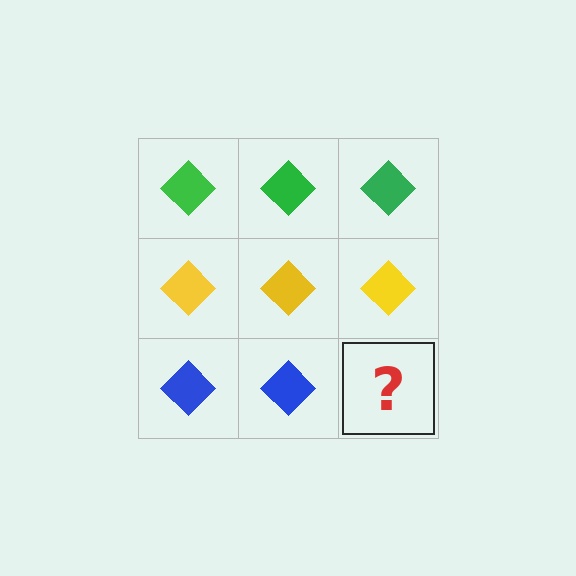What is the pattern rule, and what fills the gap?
The rule is that each row has a consistent color. The gap should be filled with a blue diamond.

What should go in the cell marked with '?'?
The missing cell should contain a blue diamond.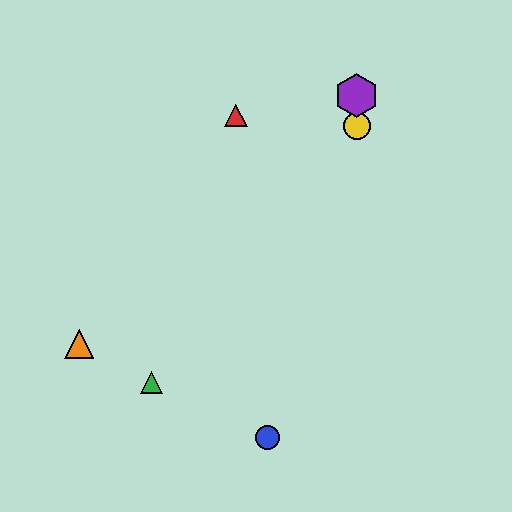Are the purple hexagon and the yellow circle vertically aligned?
Yes, both are at x≈357.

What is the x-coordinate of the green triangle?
The green triangle is at x≈152.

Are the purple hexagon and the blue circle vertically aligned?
No, the purple hexagon is at x≈357 and the blue circle is at x≈268.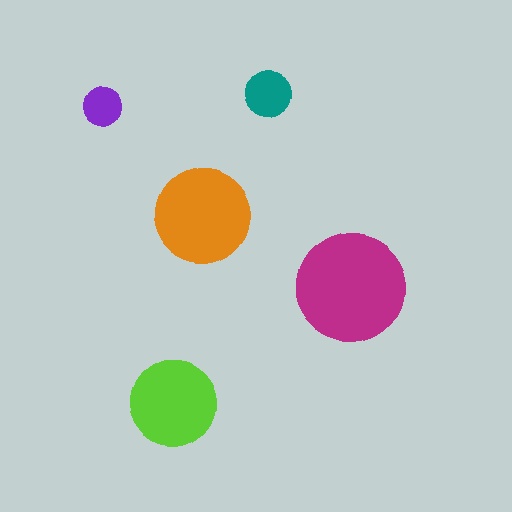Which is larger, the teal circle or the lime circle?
The lime one.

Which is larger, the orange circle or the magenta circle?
The magenta one.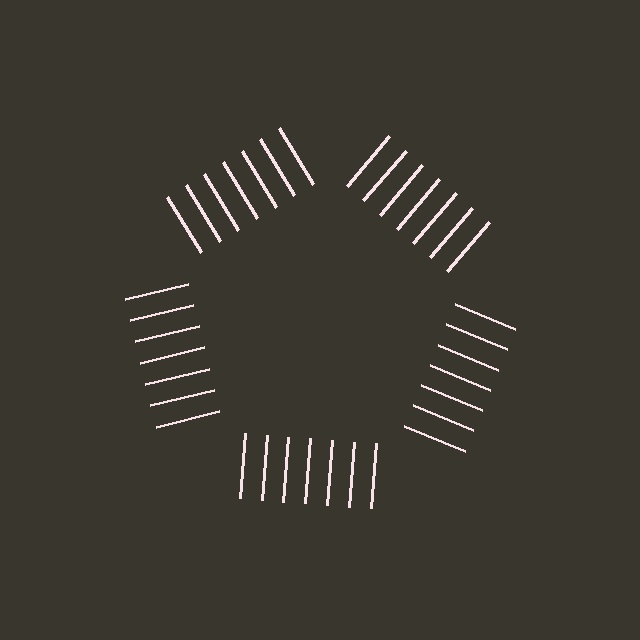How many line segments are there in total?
35 — 7 along each of the 5 edges.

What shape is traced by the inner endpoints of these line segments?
An illusory pentagon — the line segments terminate on its edges but no continuous stroke is drawn.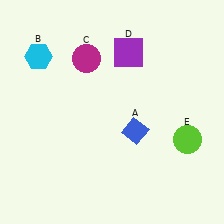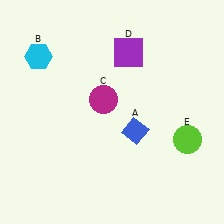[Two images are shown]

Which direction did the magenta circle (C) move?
The magenta circle (C) moved down.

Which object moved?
The magenta circle (C) moved down.